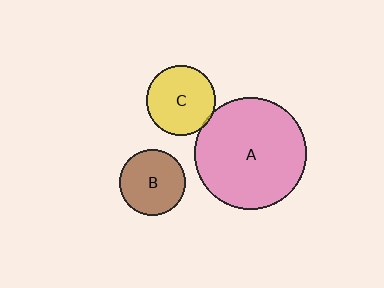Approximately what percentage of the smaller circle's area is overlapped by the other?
Approximately 5%.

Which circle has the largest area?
Circle A (pink).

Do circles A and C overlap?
Yes.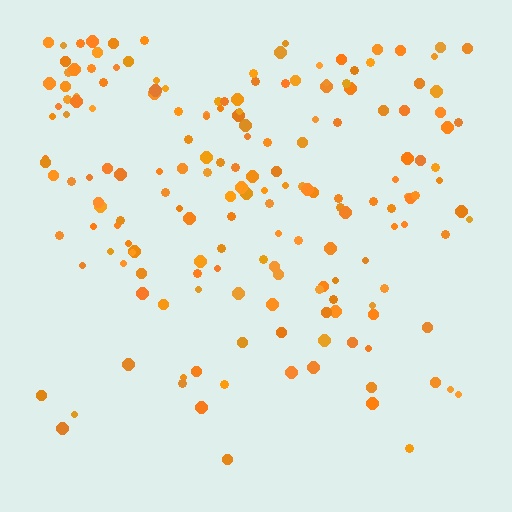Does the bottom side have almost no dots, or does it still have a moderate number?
Still a moderate number, just noticeably fewer than the top.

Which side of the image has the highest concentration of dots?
The top.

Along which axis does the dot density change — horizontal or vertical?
Vertical.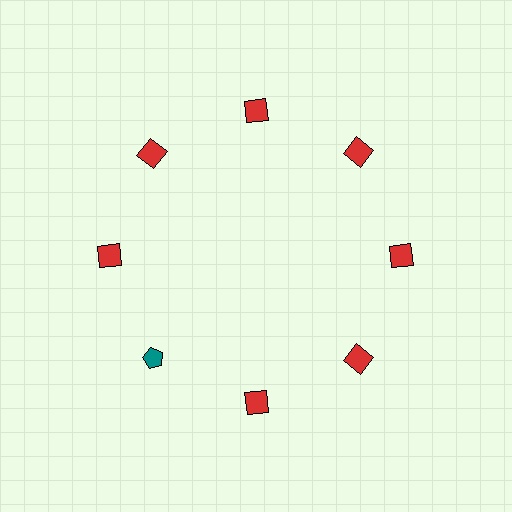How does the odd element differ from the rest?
It differs in both color (teal instead of red) and shape (pentagon instead of square).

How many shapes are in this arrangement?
There are 8 shapes arranged in a ring pattern.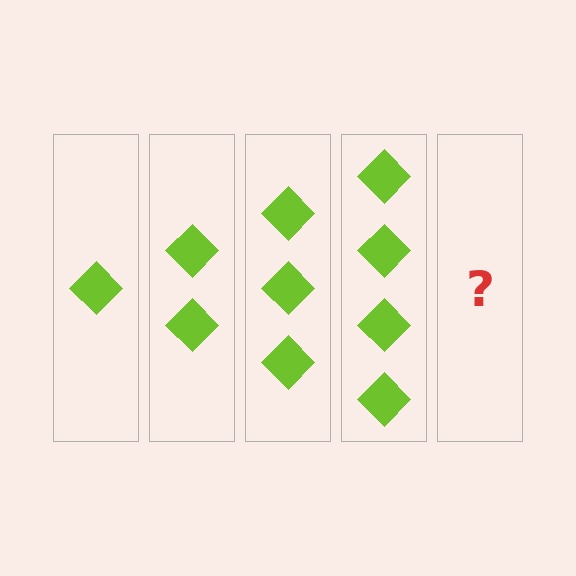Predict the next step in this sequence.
The next step is 5 diamonds.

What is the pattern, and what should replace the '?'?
The pattern is that each step adds one more diamond. The '?' should be 5 diamonds.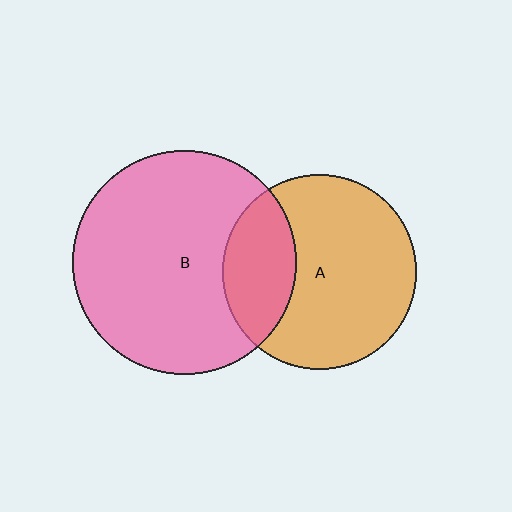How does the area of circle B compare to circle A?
Approximately 1.3 times.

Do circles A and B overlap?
Yes.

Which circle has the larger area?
Circle B (pink).